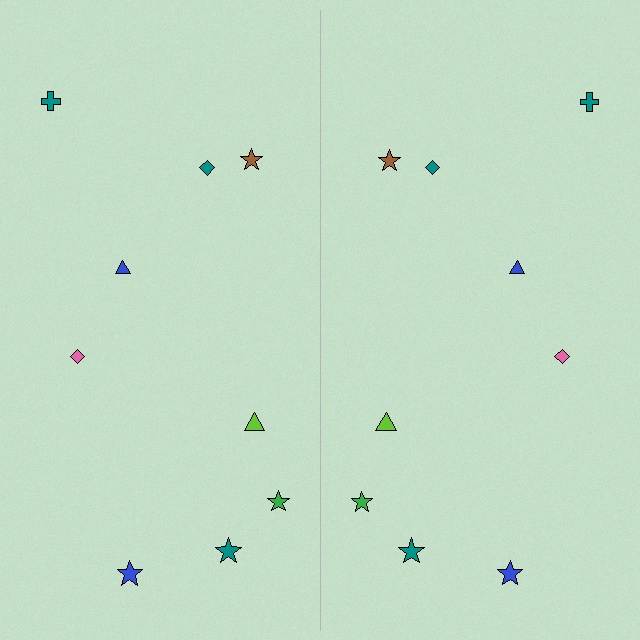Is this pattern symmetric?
Yes, this pattern has bilateral (reflection) symmetry.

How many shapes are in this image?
There are 18 shapes in this image.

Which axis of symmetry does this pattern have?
The pattern has a vertical axis of symmetry running through the center of the image.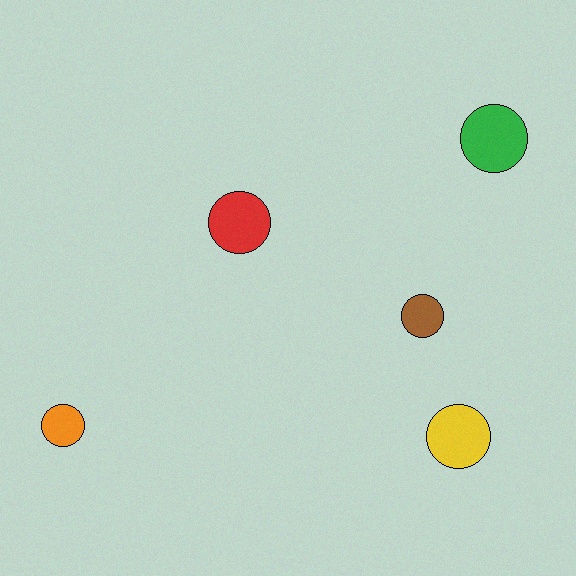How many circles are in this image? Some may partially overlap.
There are 5 circles.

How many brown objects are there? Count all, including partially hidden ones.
There is 1 brown object.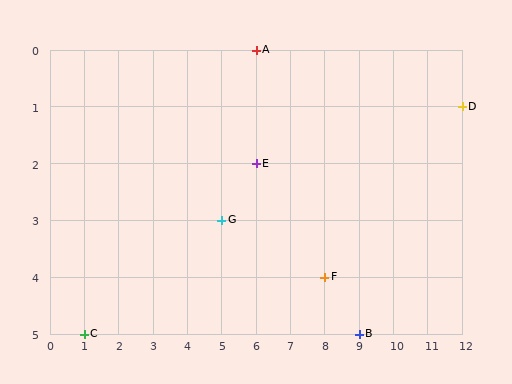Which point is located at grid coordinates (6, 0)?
Point A is at (6, 0).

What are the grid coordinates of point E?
Point E is at grid coordinates (6, 2).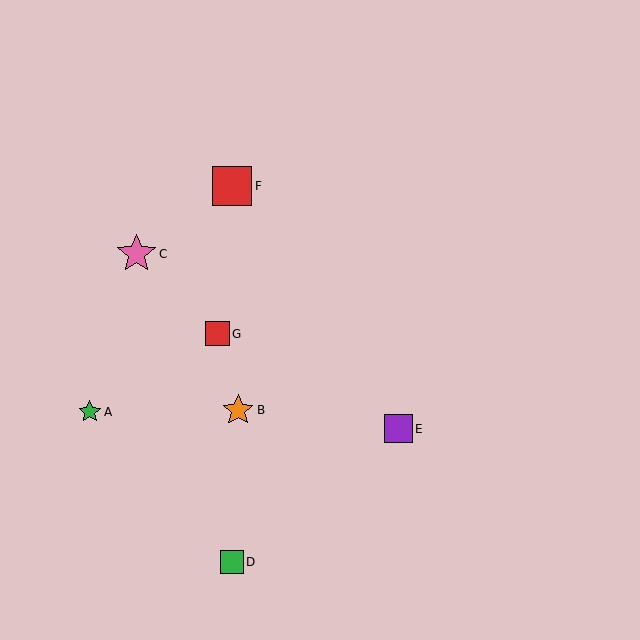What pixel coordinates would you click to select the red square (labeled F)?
Click at (232, 186) to select the red square F.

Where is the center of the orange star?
The center of the orange star is at (238, 410).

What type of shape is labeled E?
Shape E is a purple square.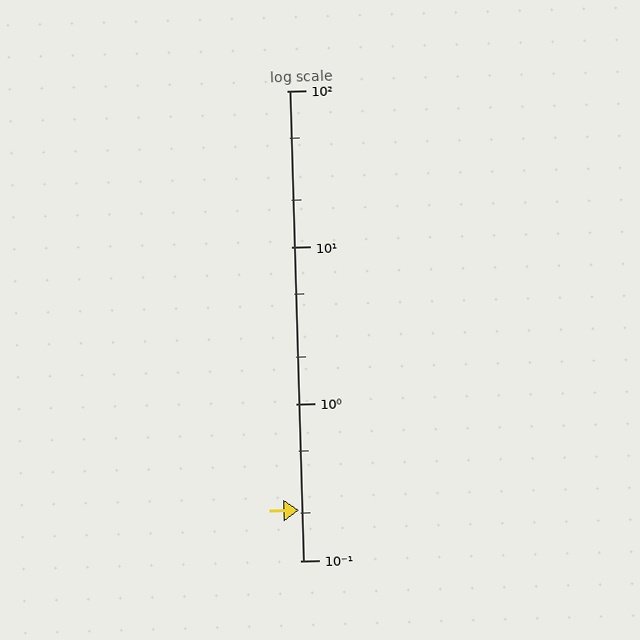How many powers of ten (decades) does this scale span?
The scale spans 3 decades, from 0.1 to 100.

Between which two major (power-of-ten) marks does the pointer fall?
The pointer is between 0.1 and 1.